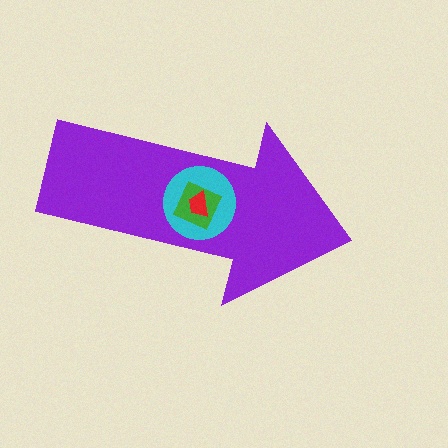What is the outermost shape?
The purple arrow.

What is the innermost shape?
The red trapezoid.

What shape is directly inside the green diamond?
The red trapezoid.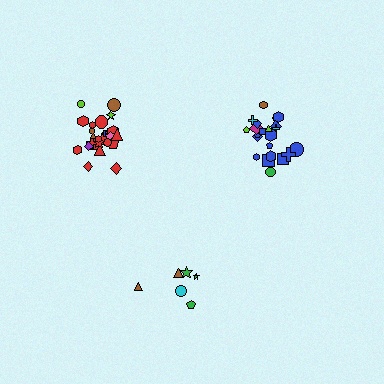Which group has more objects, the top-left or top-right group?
The top-left group.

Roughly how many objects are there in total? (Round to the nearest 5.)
Roughly 55 objects in total.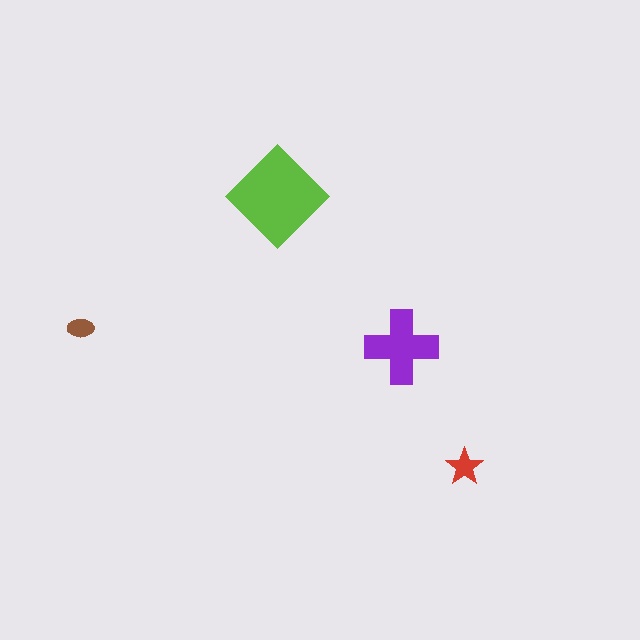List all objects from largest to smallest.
The lime diamond, the purple cross, the red star, the brown ellipse.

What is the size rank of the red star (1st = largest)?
3rd.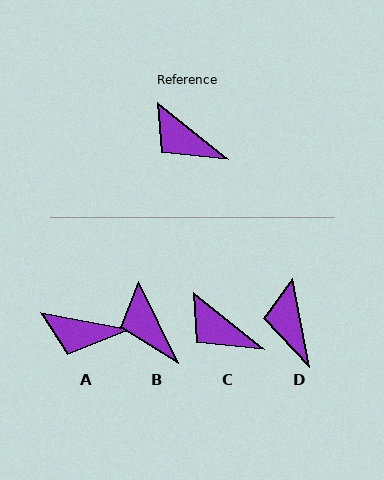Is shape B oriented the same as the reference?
No, it is off by about 25 degrees.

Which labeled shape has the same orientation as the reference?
C.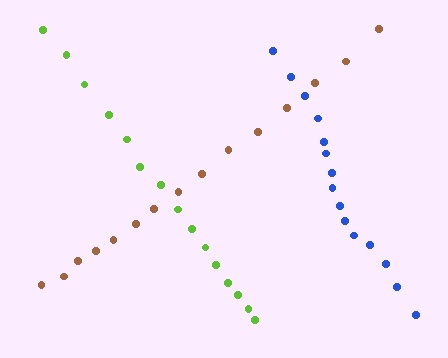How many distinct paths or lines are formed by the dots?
There are 3 distinct paths.